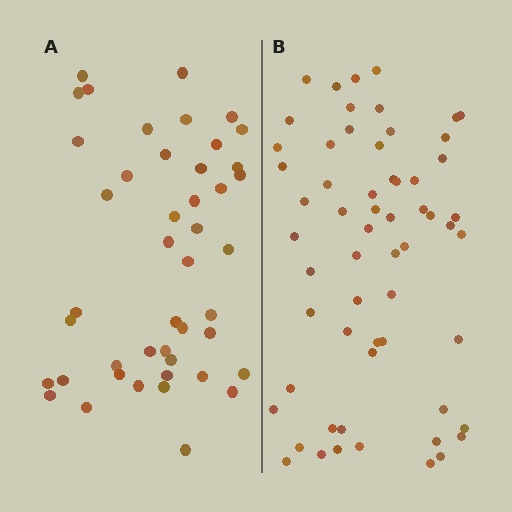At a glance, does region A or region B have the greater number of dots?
Region B (the right region) has more dots.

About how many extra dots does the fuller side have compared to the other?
Region B has approximately 15 more dots than region A.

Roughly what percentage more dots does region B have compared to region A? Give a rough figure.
About 35% more.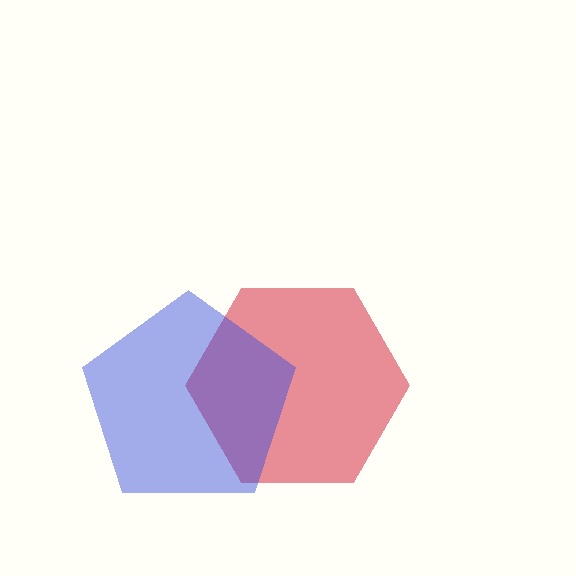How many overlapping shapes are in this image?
There are 2 overlapping shapes in the image.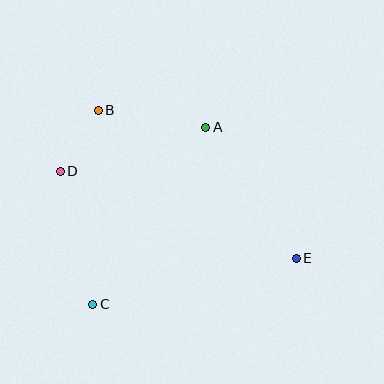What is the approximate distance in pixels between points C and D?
The distance between C and D is approximately 137 pixels.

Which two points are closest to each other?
Points B and D are closest to each other.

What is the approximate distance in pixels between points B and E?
The distance between B and E is approximately 247 pixels.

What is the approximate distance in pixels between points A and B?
The distance between A and B is approximately 109 pixels.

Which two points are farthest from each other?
Points D and E are farthest from each other.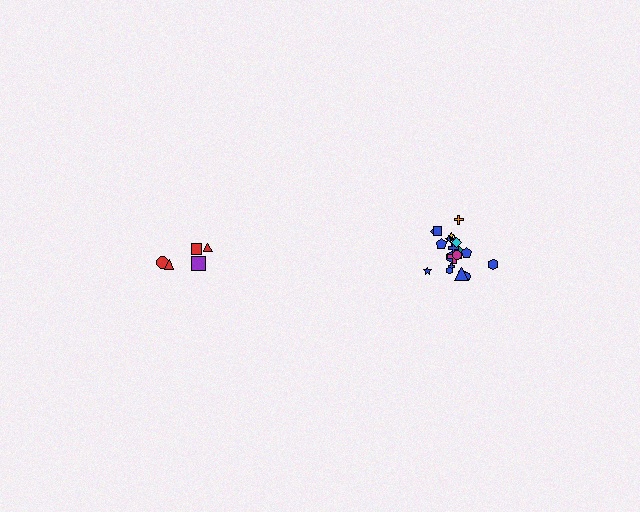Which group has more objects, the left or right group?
The right group.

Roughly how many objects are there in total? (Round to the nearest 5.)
Roughly 25 objects in total.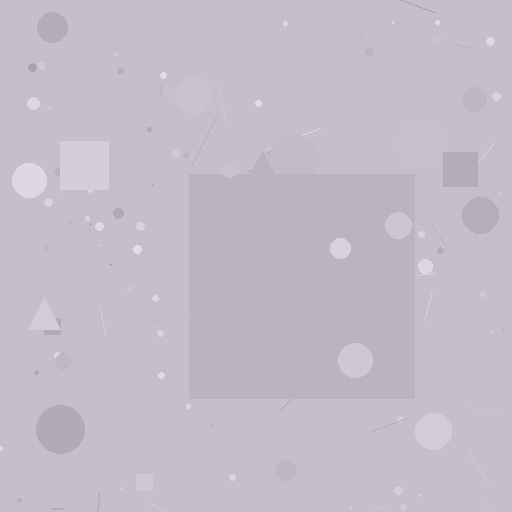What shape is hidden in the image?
A square is hidden in the image.